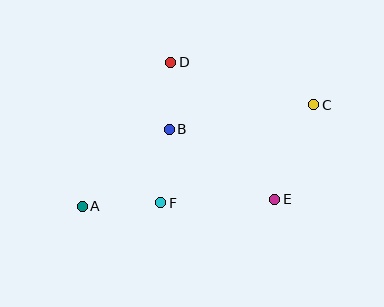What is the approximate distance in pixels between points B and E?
The distance between B and E is approximately 126 pixels.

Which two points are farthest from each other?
Points A and C are farthest from each other.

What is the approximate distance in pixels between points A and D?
The distance between A and D is approximately 169 pixels.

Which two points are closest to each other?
Points B and D are closest to each other.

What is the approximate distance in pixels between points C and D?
The distance between C and D is approximately 149 pixels.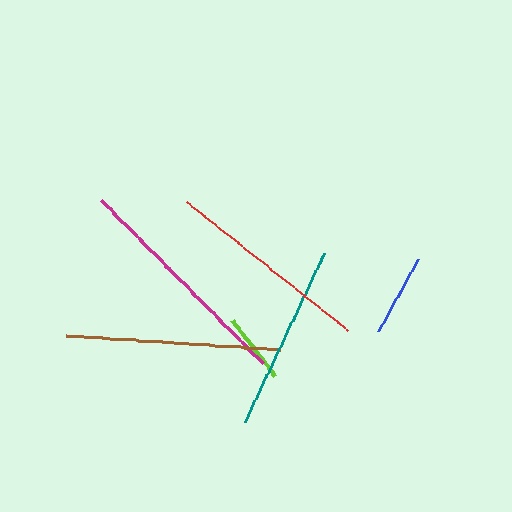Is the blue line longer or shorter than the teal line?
The teal line is longer than the blue line.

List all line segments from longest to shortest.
From longest to shortest: magenta, brown, red, teal, blue, lime.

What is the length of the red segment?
The red segment is approximately 206 pixels long.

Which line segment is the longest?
The magenta line is the longest at approximately 230 pixels.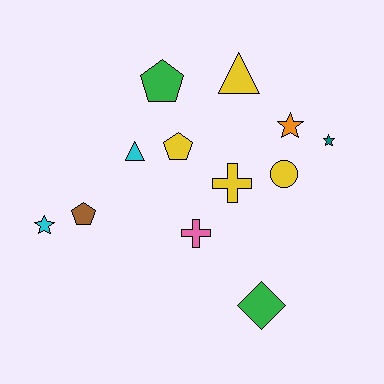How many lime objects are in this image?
There are no lime objects.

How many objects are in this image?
There are 12 objects.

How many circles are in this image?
There is 1 circle.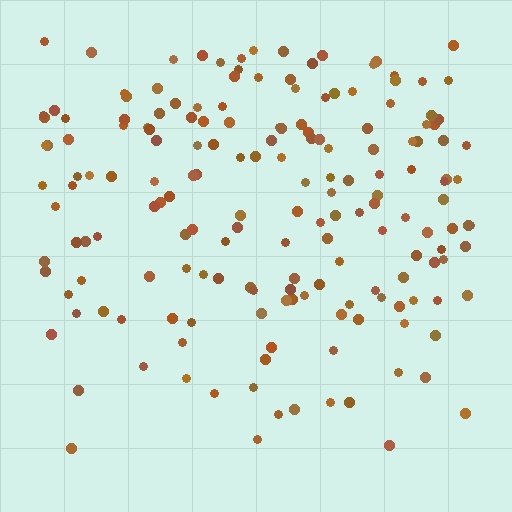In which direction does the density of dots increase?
From bottom to top, with the top side densest.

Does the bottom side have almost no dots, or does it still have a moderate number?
Still a moderate number, just noticeably fewer than the top.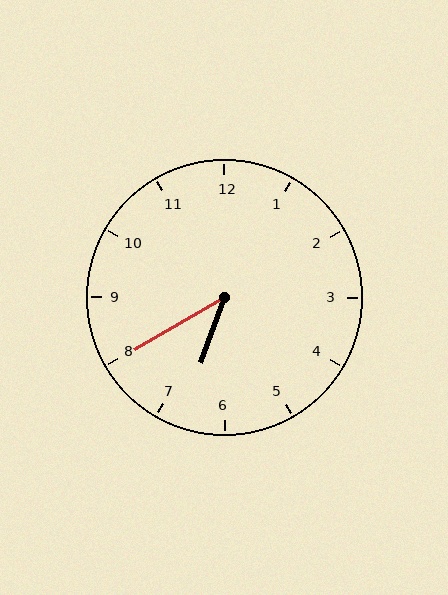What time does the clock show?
6:40.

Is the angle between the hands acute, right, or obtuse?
It is acute.